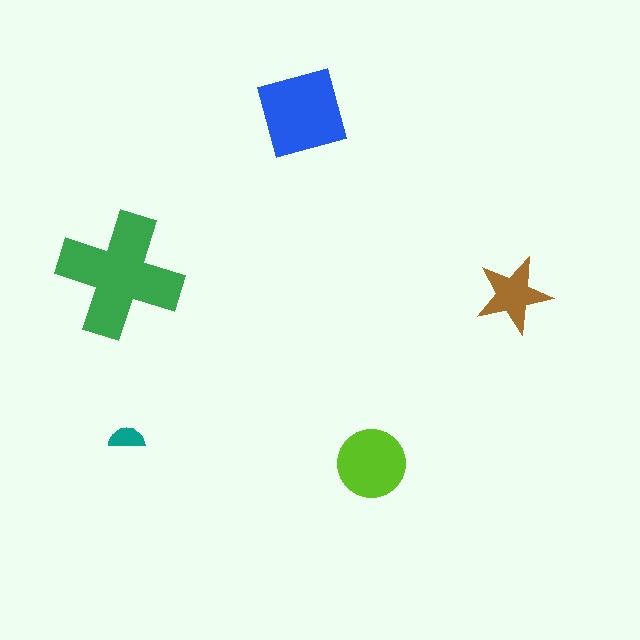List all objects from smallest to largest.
The teal semicircle, the brown star, the lime circle, the blue diamond, the green cross.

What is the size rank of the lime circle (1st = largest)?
3rd.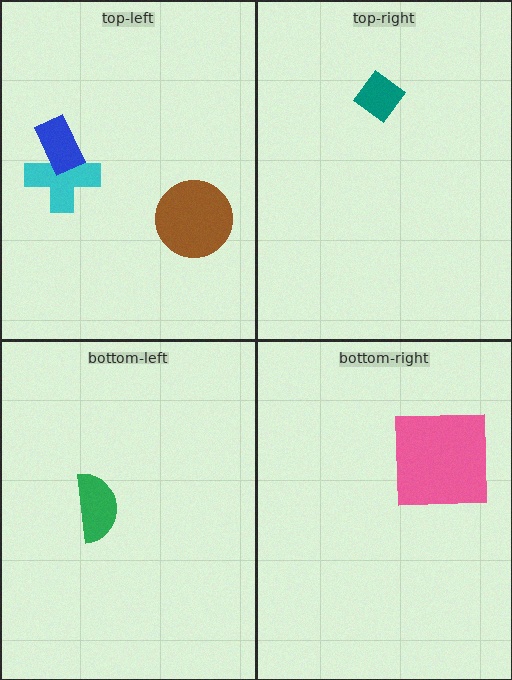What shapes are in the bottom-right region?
The pink square.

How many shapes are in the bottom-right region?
1.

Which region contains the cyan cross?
The top-left region.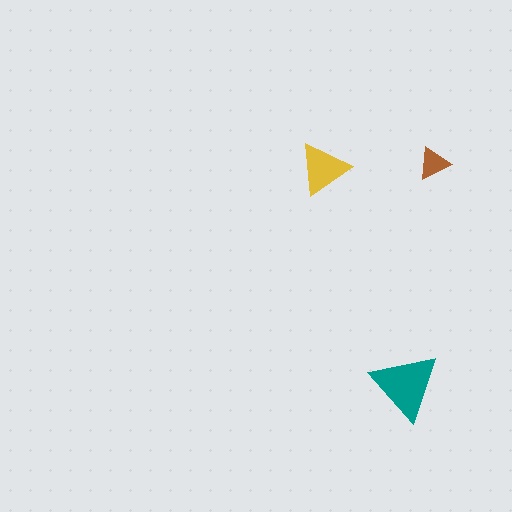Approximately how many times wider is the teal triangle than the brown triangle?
About 2 times wider.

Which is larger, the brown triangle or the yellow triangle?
The yellow one.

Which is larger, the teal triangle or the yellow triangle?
The teal one.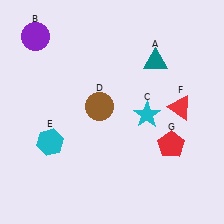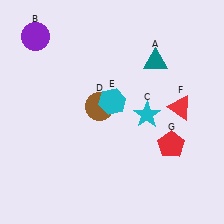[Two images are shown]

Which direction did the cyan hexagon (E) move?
The cyan hexagon (E) moved right.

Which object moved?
The cyan hexagon (E) moved right.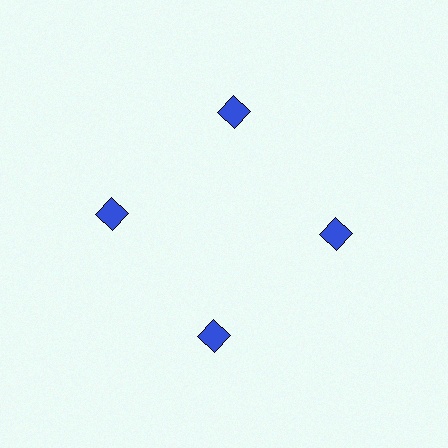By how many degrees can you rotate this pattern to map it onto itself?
The pattern maps onto itself every 90 degrees of rotation.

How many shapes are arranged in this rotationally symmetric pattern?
There are 4 shapes, arranged in 4 groups of 1.